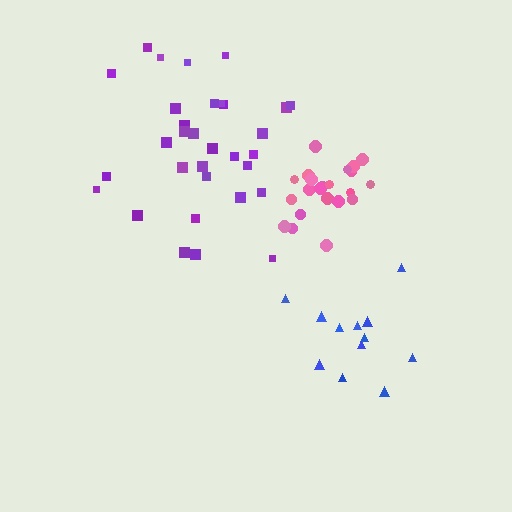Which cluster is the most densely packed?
Pink.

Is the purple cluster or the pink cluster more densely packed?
Pink.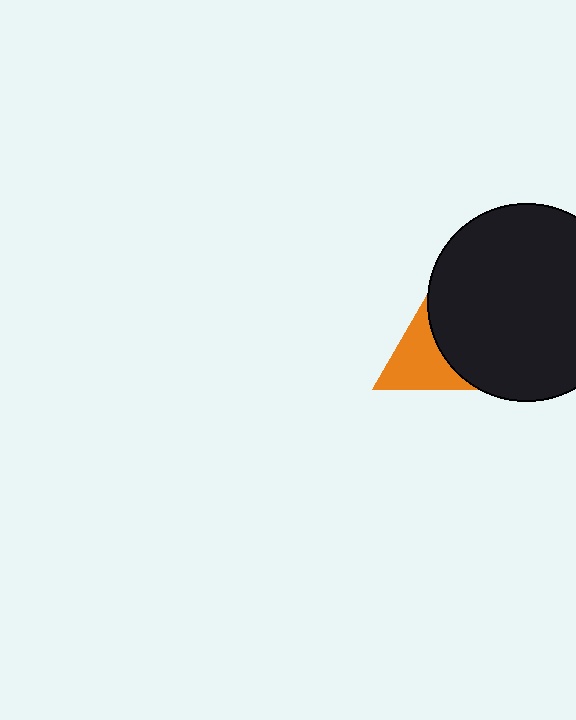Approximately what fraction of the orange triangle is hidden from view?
Roughly 49% of the orange triangle is hidden behind the black circle.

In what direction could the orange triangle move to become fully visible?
The orange triangle could move left. That would shift it out from behind the black circle entirely.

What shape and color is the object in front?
The object in front is a black circle.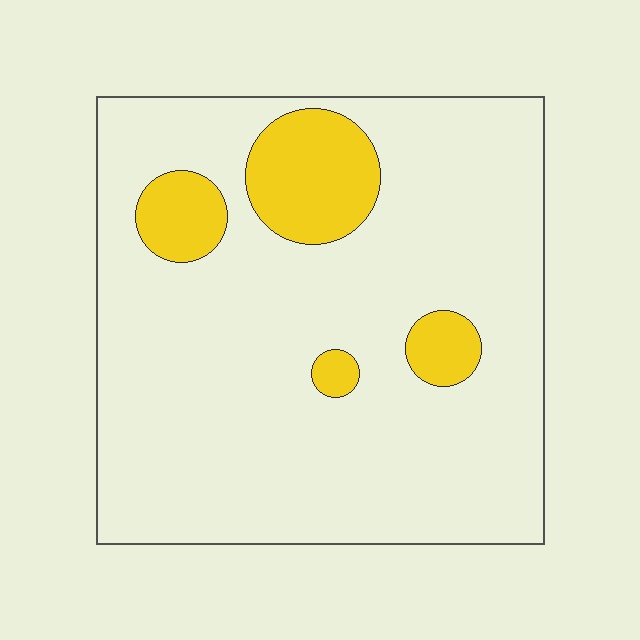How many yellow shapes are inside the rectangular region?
4.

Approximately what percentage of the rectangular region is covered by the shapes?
Approximately 15%.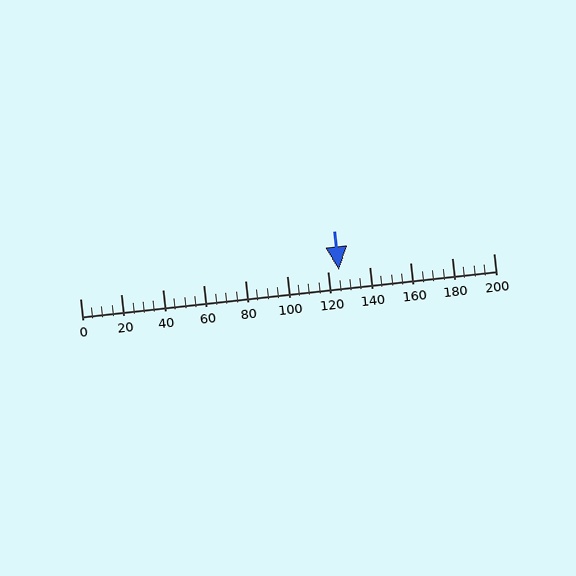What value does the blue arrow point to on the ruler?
The blue arrow points to approximately 125.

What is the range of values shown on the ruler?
The ruler shows values from 0 to 200.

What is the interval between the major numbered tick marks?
The major tick marks are spaced 20 units apart.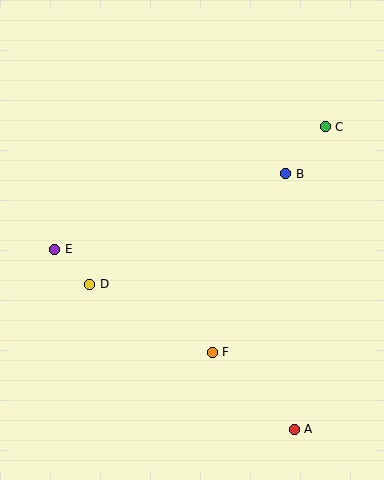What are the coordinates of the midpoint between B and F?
The midpoint between B and F is at (249, 263).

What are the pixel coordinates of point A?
Point A is at (294, 429).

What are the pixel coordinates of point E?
Point E is at (55, 249).